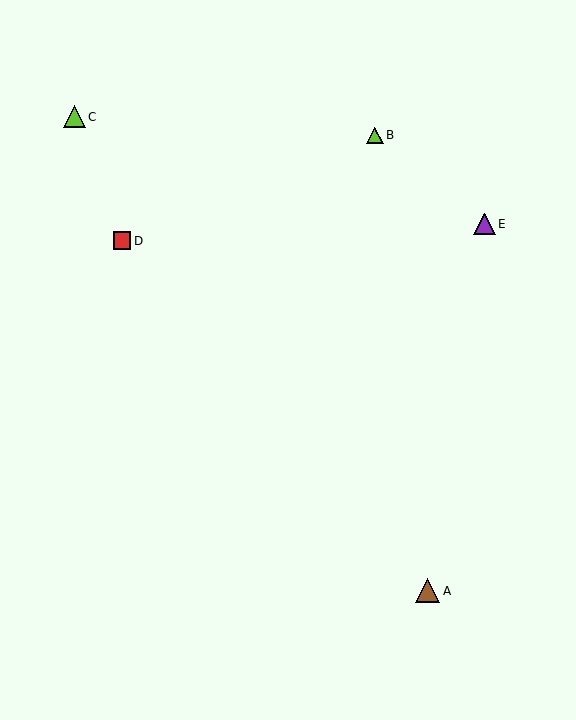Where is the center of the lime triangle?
The center of the lime triangle is at (74, 117).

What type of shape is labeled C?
Shape C is a lime triangle.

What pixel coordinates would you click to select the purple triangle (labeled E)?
Click at (485, 224) to select the purple triangle E.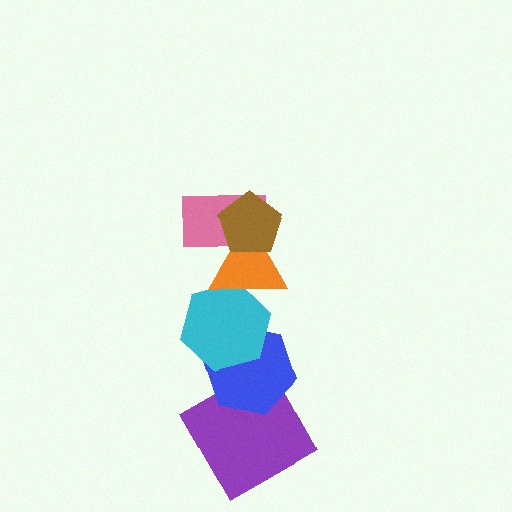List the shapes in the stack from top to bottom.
From top to bottom: the brown pentagon, the pink rectangle, the orange triangle, the cyan hexagon, the blue hexagon, the purple square.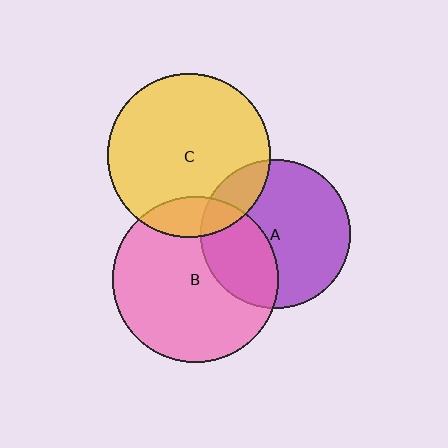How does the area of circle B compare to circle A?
Approximately 1.2 times.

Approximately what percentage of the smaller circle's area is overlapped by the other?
Approximately 15%.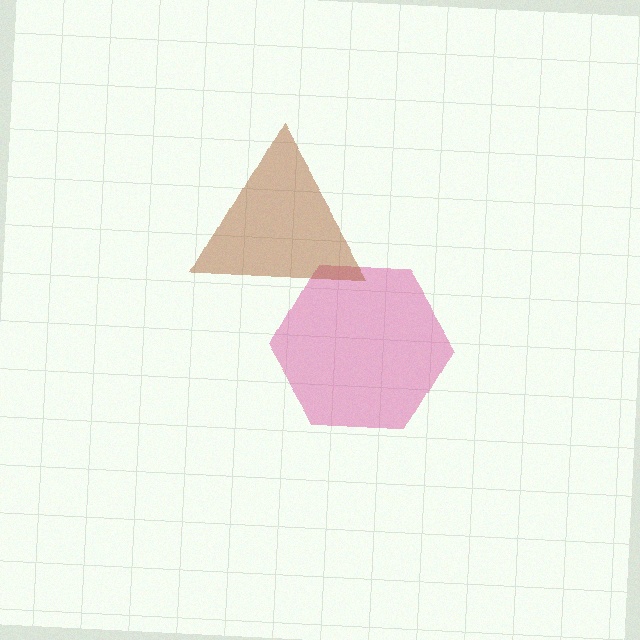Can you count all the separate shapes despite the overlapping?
Yes, there are 2 separate shapes.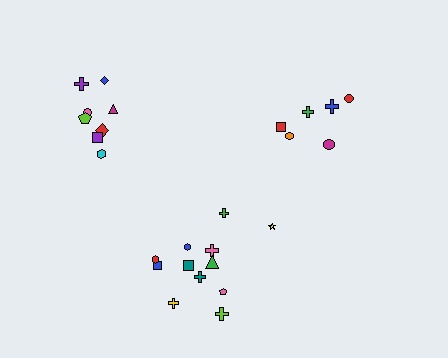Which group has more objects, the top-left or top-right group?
The top-left group.